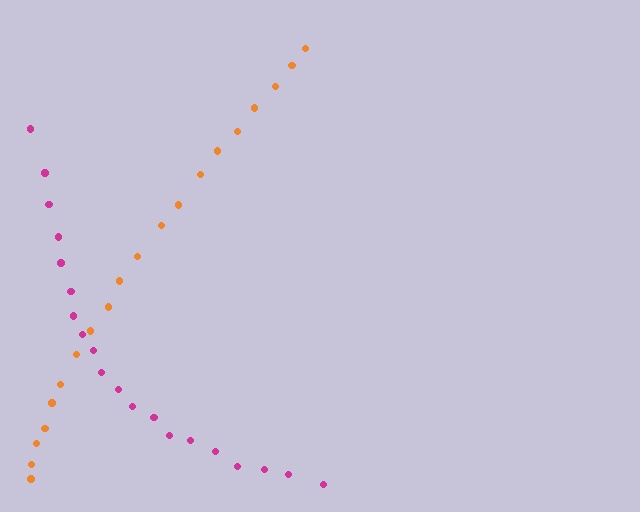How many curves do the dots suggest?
There are 2 distinct paths.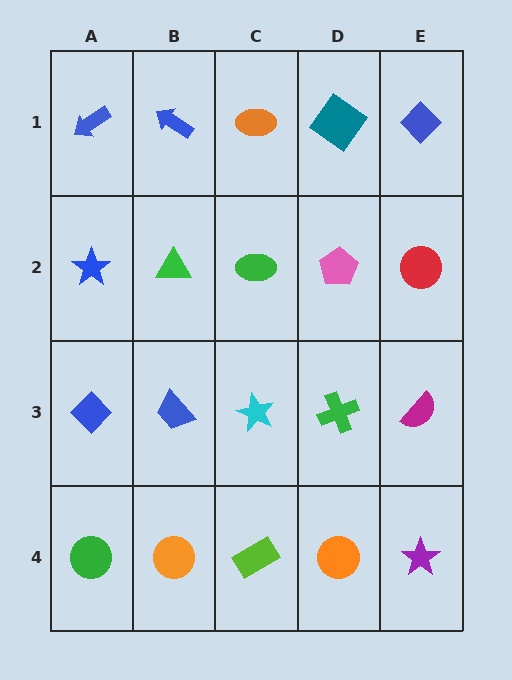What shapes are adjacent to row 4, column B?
A blue trapezoid (row 3, column B), a green circle (row 4, column A), a lime rectangle (row 4, column C).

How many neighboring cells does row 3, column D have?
4.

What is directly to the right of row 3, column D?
A magenta semicircle.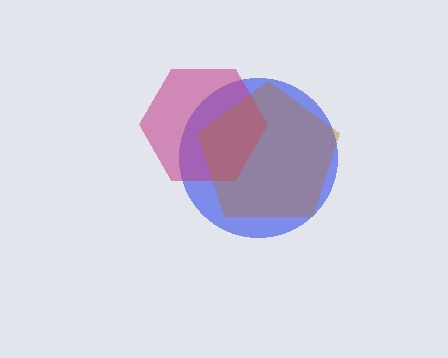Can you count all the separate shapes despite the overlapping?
Yes, there are 3 separate shapes.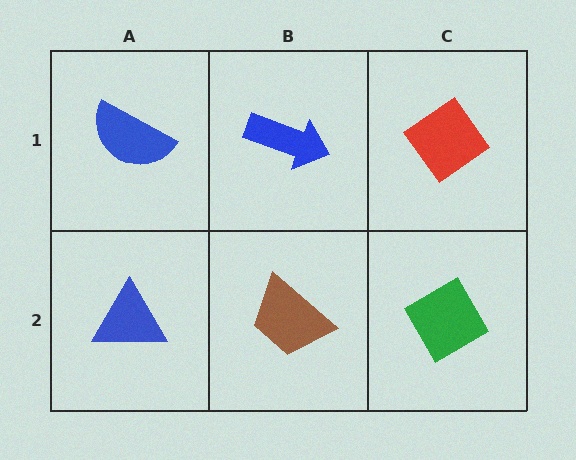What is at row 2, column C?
A green diamond.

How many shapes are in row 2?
3 shapes.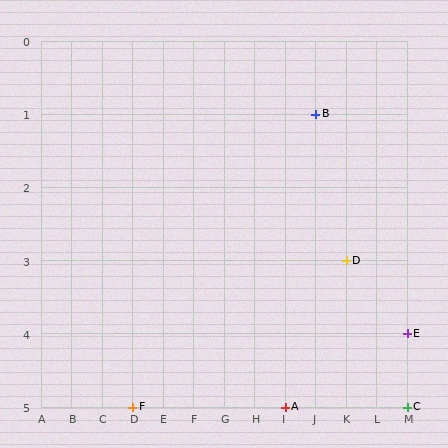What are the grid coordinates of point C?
Point C is at grid coordinates (M, 5).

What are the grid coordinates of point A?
Point A is at grid coordinates (I, 5).